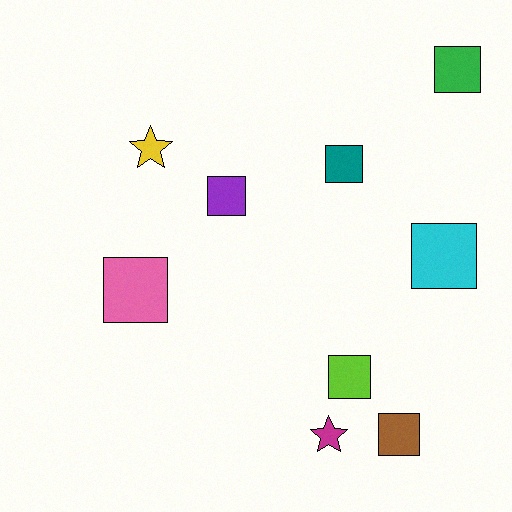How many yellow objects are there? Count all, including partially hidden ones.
There is 1 yellow object.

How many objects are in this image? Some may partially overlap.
There are 9 objects.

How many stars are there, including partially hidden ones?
There are 2 stars.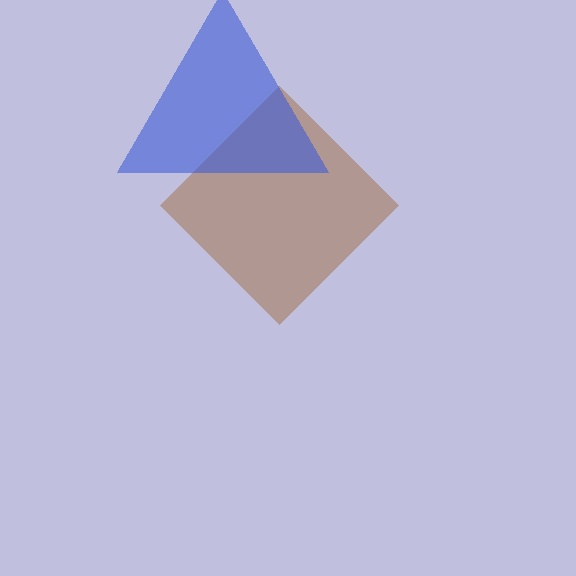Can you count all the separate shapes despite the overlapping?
Yes, there are 2 separate shapes.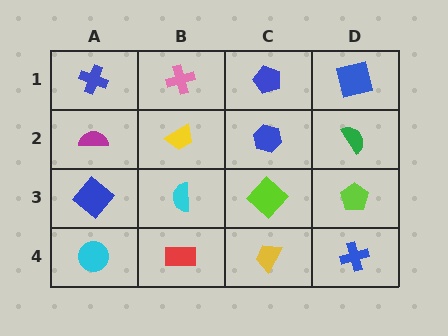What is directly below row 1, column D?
A green semicircle.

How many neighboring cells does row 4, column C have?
3.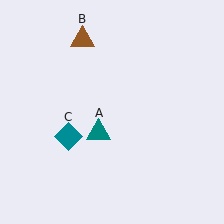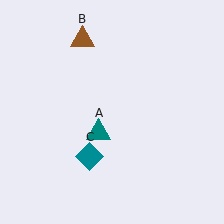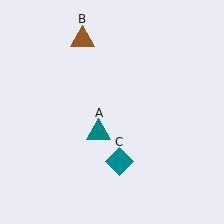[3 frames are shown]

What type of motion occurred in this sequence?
The teal diamond (object C) rotated counterclockwise around the center of the scene.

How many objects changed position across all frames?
1 object changed position: teal diamond (object C).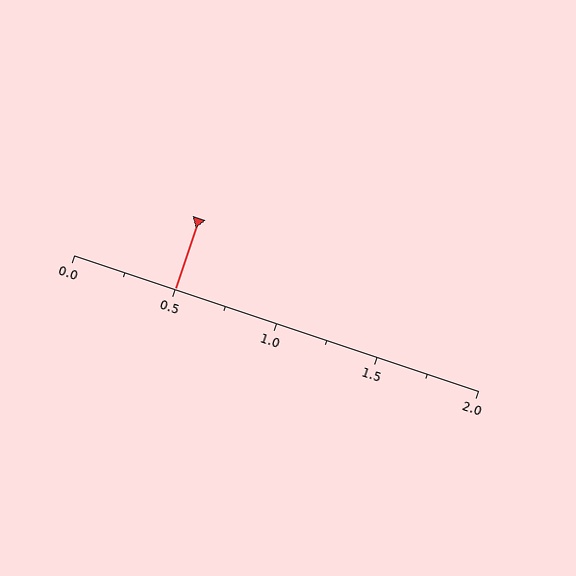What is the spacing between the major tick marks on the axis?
The major ticks are spaced 0.5 apart.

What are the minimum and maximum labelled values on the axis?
The axis runs from 0.0 to 2.0.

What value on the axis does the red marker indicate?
The marker indicates approximately 0.5.